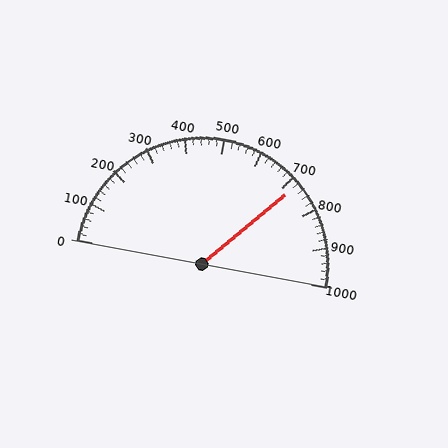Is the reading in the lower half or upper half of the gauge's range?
The reading is in the upper half of the range (0 to 1000).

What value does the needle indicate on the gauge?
The needle indicates approximately 720.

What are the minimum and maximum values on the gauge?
The gauge ranges from 0 to 1000.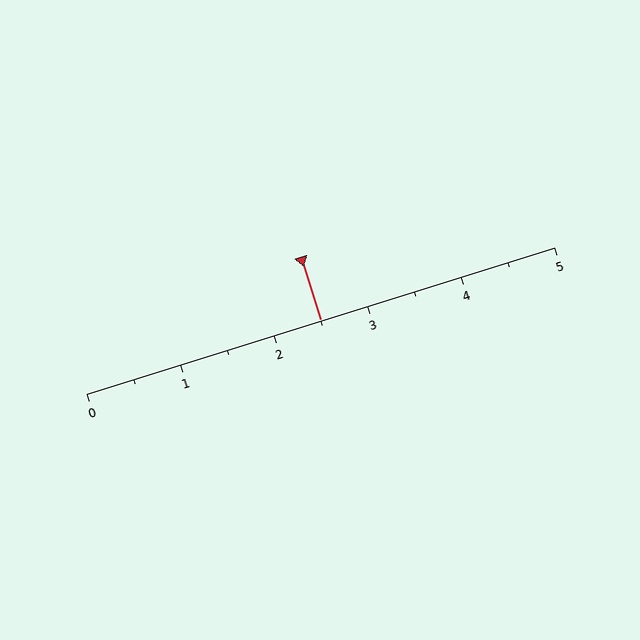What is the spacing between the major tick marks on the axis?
The major ticks are spaced 1 apart.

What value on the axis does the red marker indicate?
The marker indicates approximately 2.5.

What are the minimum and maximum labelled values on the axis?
The axis runs from 0 to 5.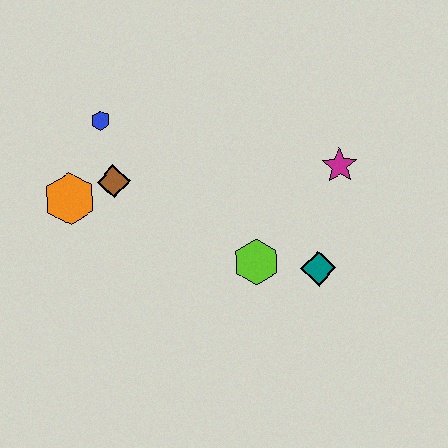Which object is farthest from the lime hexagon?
The blue hexagon is farthest from the lime hexagon.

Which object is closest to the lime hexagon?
The teal diamond is closest to the lime hexagon.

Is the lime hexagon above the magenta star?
No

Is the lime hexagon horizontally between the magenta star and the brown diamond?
Yes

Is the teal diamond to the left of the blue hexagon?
No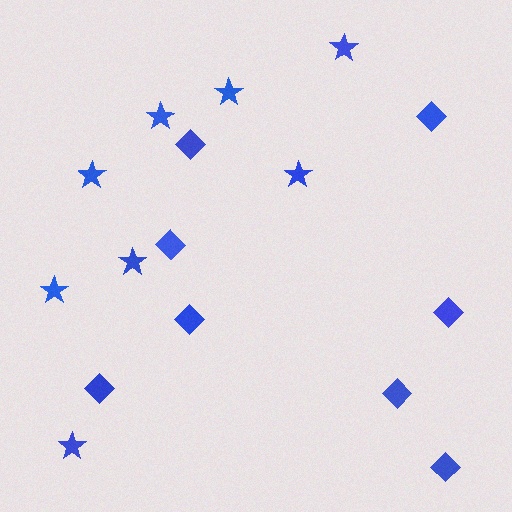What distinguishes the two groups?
There are 2 groups: one group of stars (8) and one group of diamonds (8).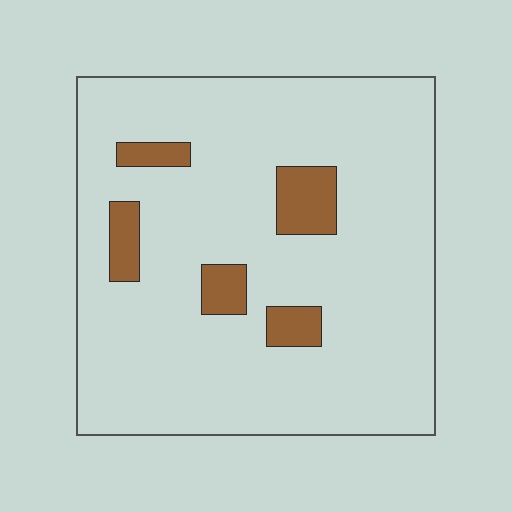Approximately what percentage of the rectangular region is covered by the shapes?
Approximately 10%.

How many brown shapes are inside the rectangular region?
5.